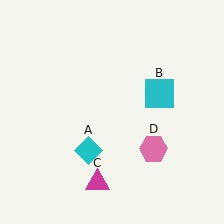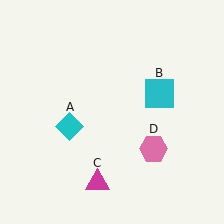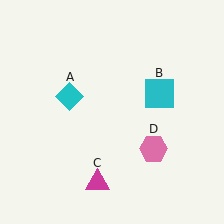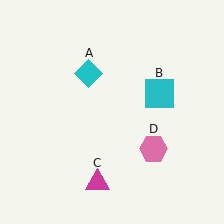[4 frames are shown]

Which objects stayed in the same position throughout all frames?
Cyan square (object B) and magenta triangle (object C) and pink hexagon (object D) remained stationary.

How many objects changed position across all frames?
1 object changed position: cyan diamond (object A).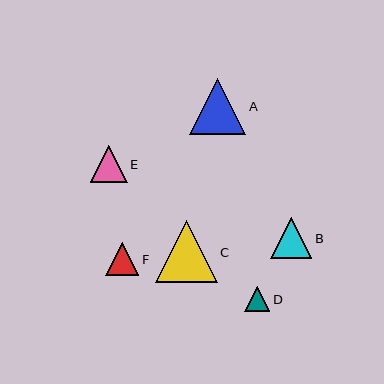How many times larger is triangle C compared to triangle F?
Triangle C is approximately 1.8 times the size of triangle F.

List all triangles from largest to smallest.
From largest to smallest: C, A, B, E, F, D.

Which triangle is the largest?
Triangle C is the largest with a size of approximately 62 pixels.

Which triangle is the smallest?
Triangle D is the smallest with a size of approximately 25 pixels.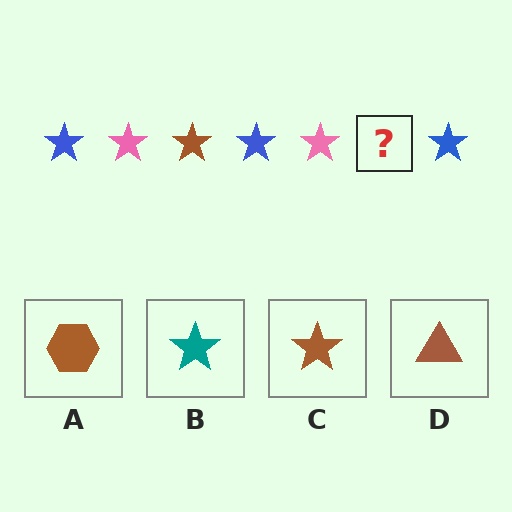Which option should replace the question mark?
Option C.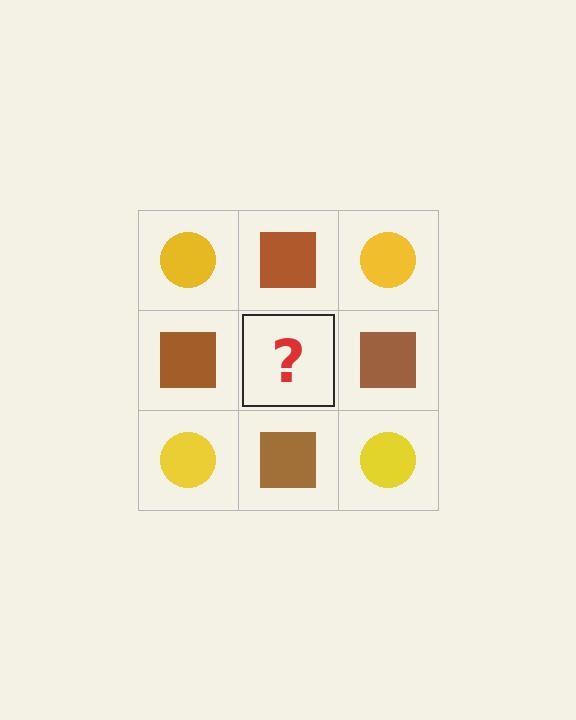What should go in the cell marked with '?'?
The missing cell should contain a yellow circle.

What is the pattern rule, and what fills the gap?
The rule is that it alternates yellow circle and brown square in a checkerboard pattern. The gap should be filled with a yellow circle.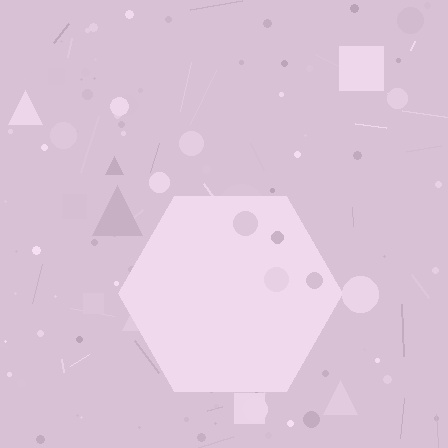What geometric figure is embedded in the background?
A hexagon is embedded in the background.